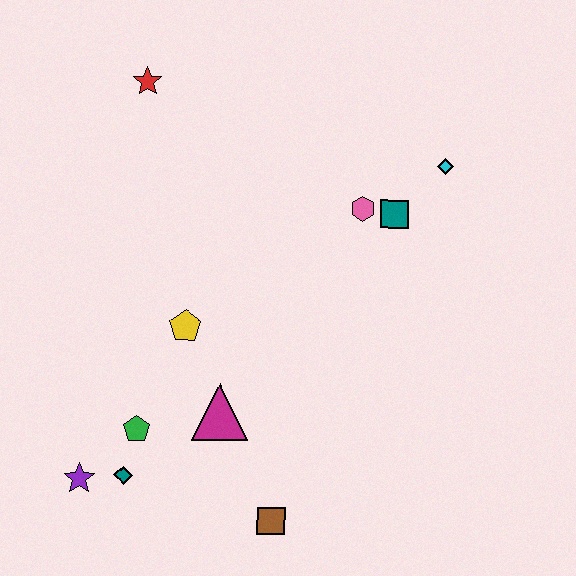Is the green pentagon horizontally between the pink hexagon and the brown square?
No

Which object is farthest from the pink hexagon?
The purple star is farthest from the pink hexagon.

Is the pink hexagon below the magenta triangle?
No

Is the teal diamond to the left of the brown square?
Yes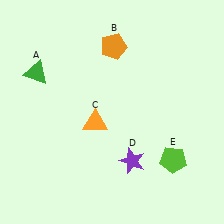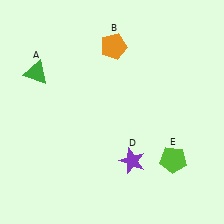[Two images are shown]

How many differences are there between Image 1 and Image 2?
There is 1 difference between the two images.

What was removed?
The orange triangle (C) was removed in Image 2.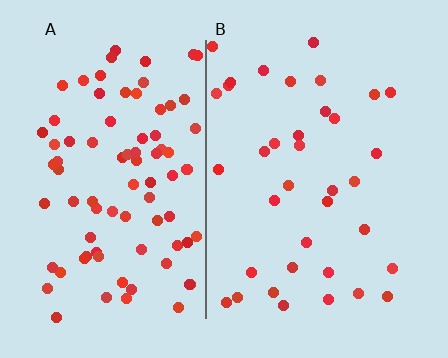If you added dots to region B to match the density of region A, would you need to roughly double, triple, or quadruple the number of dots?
Approximately double.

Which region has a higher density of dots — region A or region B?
A (the left).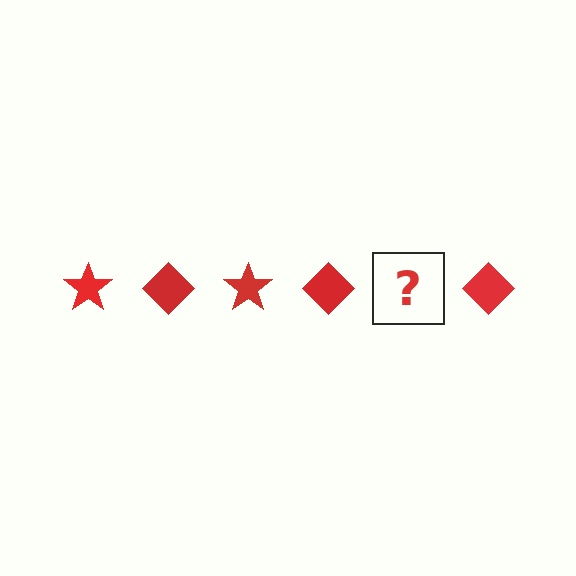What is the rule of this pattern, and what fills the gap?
The rule is that the pattern cycles through star, diamond shapes in red. The gap should be filled with a red star.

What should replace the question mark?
The question mark should be replaced with a red star.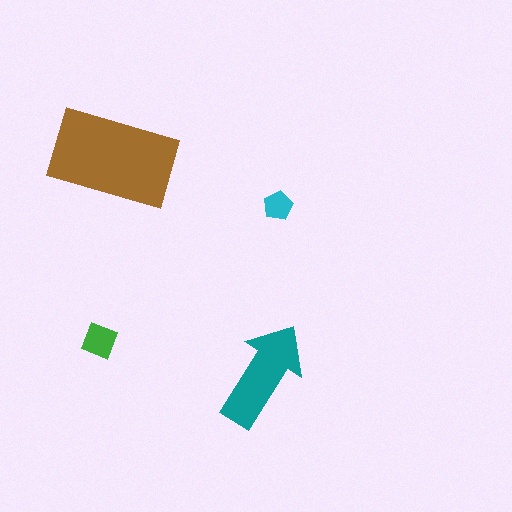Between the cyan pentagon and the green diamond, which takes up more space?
The green diamond.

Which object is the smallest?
The cyan pentagon.